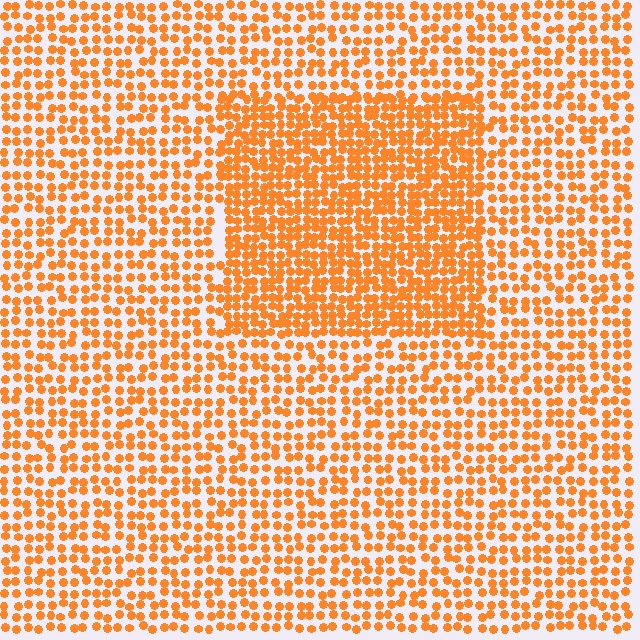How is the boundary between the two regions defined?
The boundary is defined by a change in element density (approximately 1.7x ratio). All elements are the same color, size, and shape.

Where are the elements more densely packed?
The elements are more densely packed inside the rectangle boundary.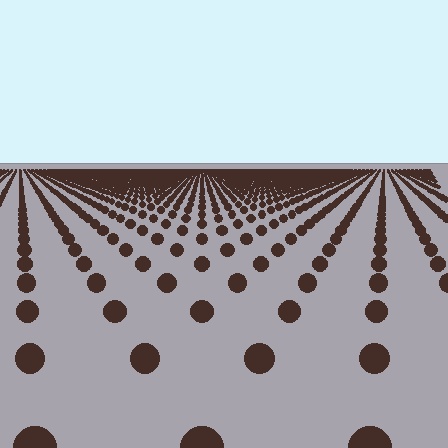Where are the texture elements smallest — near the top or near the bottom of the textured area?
Near the top.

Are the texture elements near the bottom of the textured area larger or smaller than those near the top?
Larger. Near the bottom, elements are closer to the viewer and appear at a bigger on-screen size.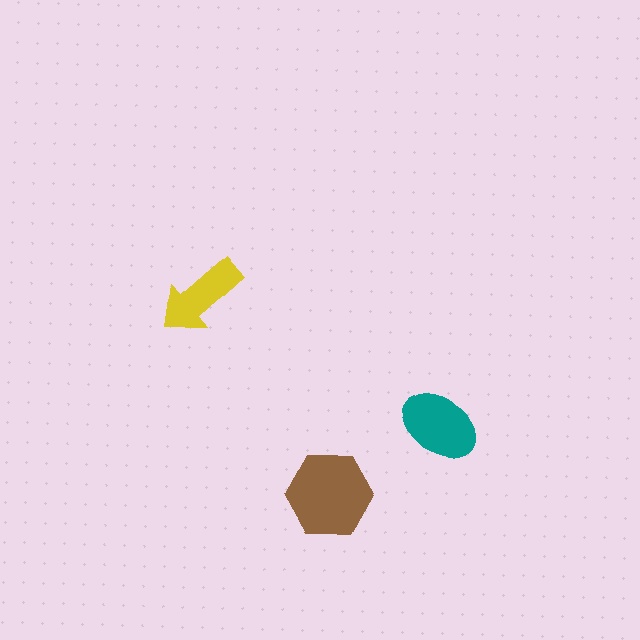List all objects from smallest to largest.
The yellow arrow, the teal ellipse, the brown hexagon.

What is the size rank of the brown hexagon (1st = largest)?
1st.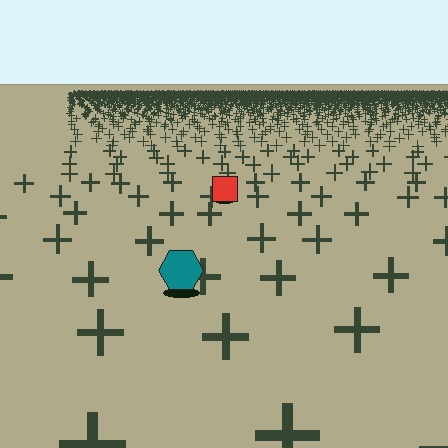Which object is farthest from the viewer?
The red square is farthest from the viewer. It appears smaller and the ground texture around it is denser.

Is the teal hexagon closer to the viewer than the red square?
Yes. The teal hexagon is closer — you can tell from the texture gradient: the ground texture is coarser near it.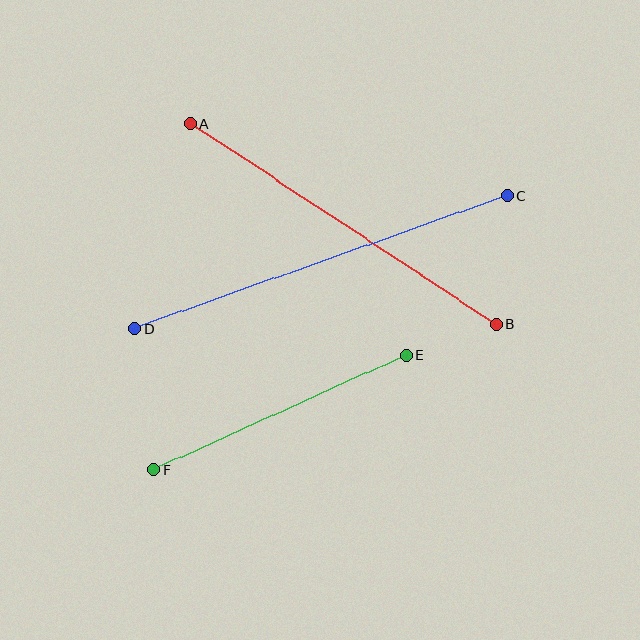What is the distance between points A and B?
The distance is approximately 366 pixels.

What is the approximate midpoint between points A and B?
The midpoint is at approximately (343, 224) pixels.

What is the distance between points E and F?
The distance is approximately 276 pixels.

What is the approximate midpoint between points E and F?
The midpoint is at approximately (280, 412) pixels.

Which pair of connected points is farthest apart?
Points C and D are farthest apart.